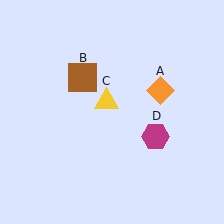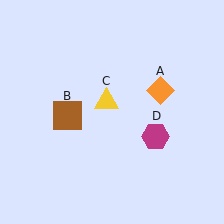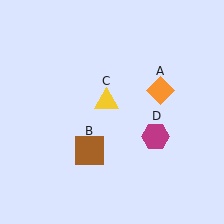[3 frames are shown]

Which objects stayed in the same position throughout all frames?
Orange diamond (object A) and yellow triangle (object C) and magenta hexagon (object D) remained stationary.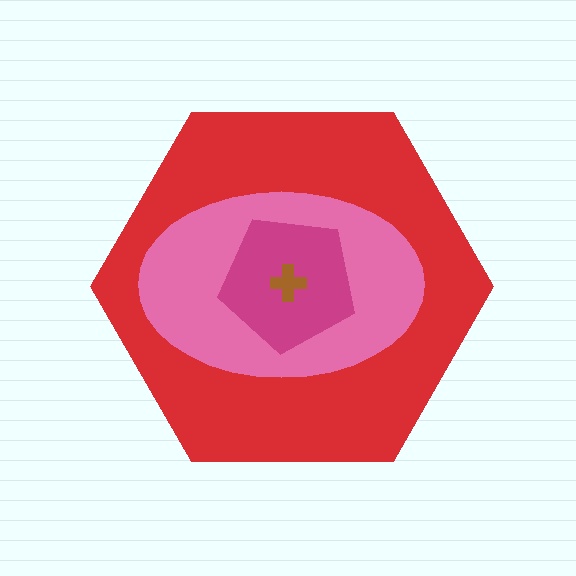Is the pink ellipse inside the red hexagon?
Yes.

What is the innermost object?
The brown cross.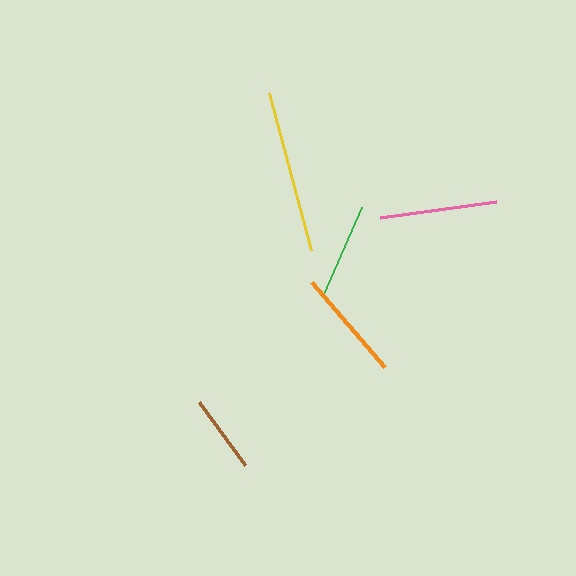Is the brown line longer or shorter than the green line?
The green line is longer than the brown line.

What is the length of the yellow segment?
The yellow segment is approximately 163 pixels long.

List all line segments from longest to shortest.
From longest to shortest: yellow, pink, orange, green, brown.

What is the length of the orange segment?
The orange segment is approximately 112 pixels long.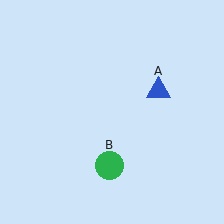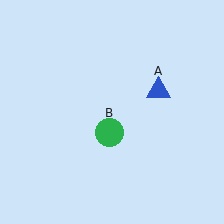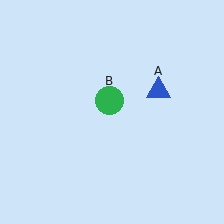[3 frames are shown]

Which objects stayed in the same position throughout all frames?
Blue triangle (object A) remained stationary.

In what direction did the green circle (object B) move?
The green circle (object B) moved up.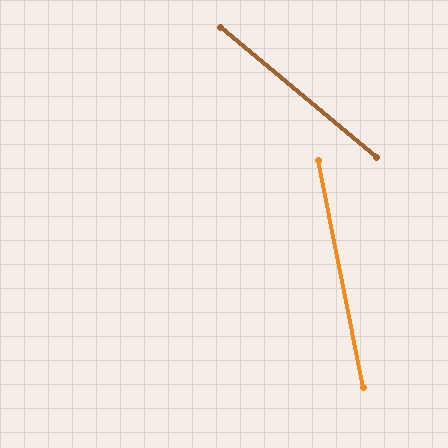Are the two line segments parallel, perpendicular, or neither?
Neither parallel nor perpendicular — they differ by about 39°.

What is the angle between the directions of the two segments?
Approximately 39 degrees.